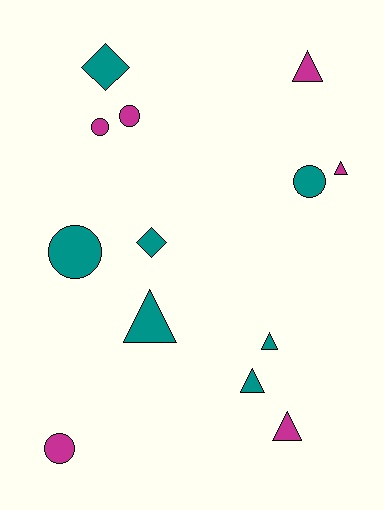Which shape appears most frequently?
Triangle, with 6 objects.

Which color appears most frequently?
Teal, with 7 objects.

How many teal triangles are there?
There are 3 teal triangles.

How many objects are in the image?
There are 13 objects.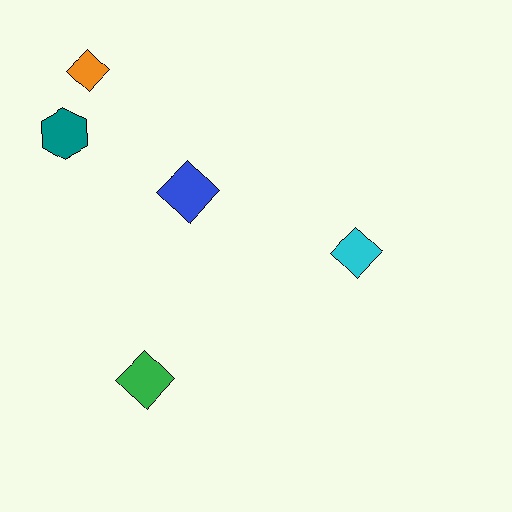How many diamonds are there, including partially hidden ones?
There are 4 diamonds.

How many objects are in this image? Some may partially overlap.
There are 5 objects.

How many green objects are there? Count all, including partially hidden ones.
There is 1 green object.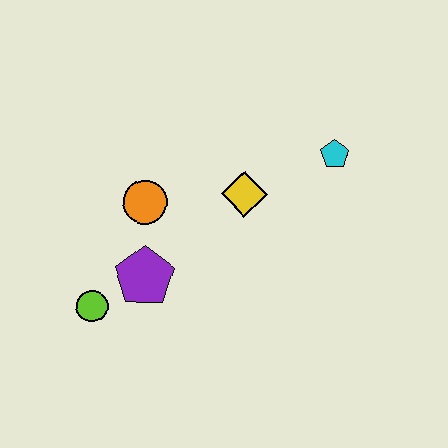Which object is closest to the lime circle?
The purple pentagon is closest to the lime circle.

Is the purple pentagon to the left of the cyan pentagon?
Yes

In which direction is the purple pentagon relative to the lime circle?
The purple pentagon is to the right of the lime circle.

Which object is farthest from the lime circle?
The cyan pentagon is farthest from the lime circle.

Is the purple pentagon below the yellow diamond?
Yes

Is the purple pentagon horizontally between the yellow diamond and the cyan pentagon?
No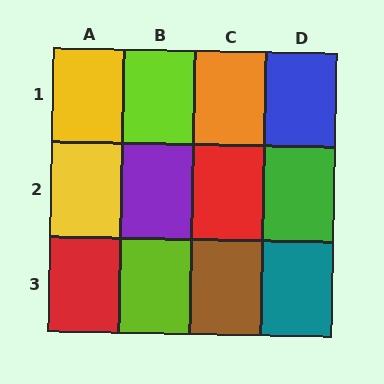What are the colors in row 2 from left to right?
Yellow, purple, red, green.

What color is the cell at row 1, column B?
Lime.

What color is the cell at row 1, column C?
Orange.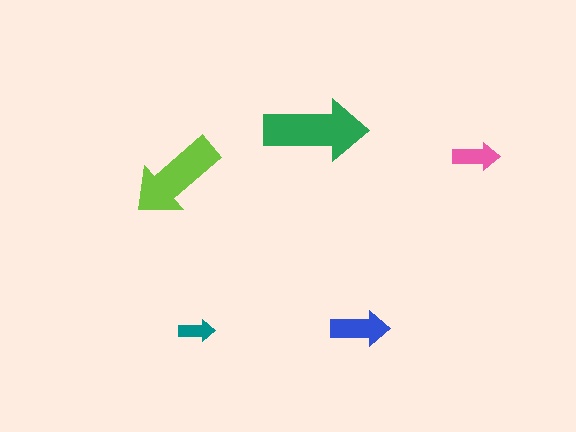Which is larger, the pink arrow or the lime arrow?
The lime one.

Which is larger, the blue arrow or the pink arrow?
The blue one.